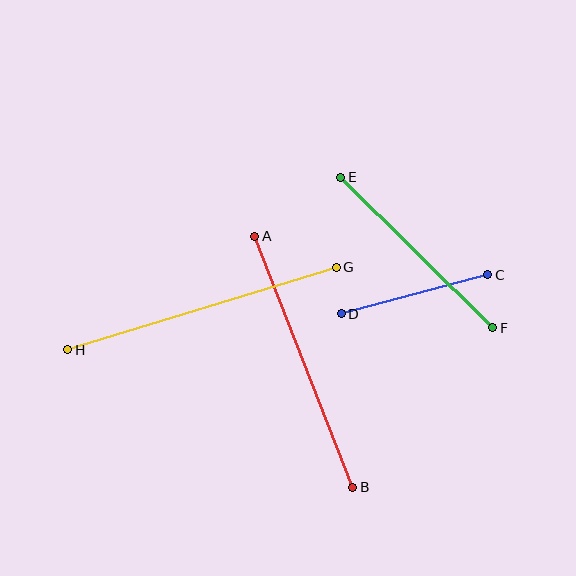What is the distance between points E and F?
The distance is approximately 214 pixels.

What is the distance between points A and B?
The distance is approximately 269 pixels.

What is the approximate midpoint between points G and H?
The midpoint is at approximately (202, 309) pixels.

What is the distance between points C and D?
The distance is approximately 152 pixels.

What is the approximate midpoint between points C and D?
The midpoint is at approximately (415, 294) pixels.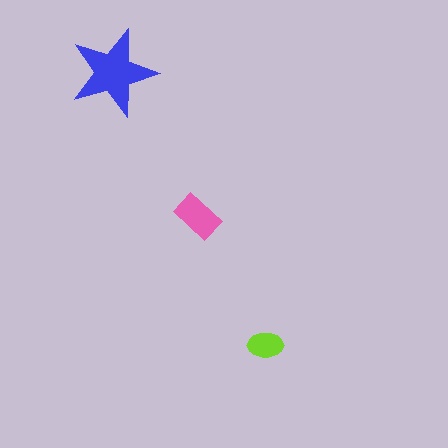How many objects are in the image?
There are 3 objects in the image.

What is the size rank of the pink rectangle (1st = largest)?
2nd.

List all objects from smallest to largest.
The lime ellipse, the pink rectangle, the blue star.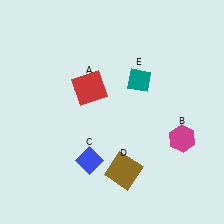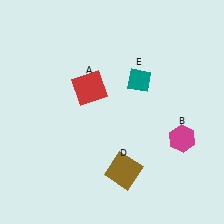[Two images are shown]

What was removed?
The blue diamond (C) was removed in Image 2.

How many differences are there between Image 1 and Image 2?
There is 1 difference between the two images.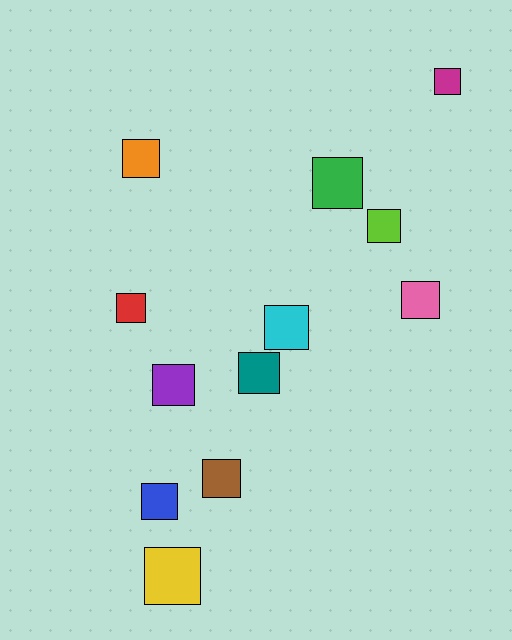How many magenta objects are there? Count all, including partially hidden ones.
There is 1 magenta object.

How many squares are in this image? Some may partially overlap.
There are 12 squares.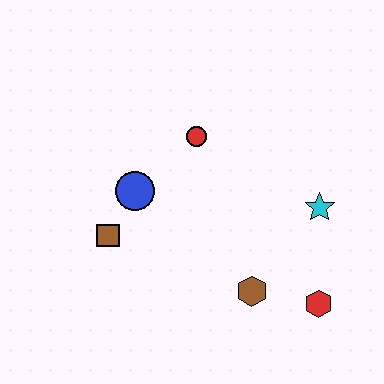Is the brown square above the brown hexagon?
Yes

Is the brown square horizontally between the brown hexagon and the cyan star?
No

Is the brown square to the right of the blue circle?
No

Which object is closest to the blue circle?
The brown square is closest to the blue circle.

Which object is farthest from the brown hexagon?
The red circle is farthest from the brown hexagon.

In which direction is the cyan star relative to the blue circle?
The cyan star is to the right of the blue circle.